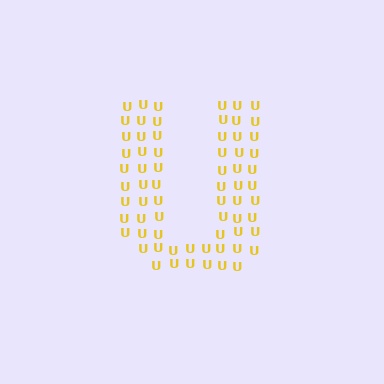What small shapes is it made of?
It is made of small letter U's.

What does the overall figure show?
The overall figure shows the letter U.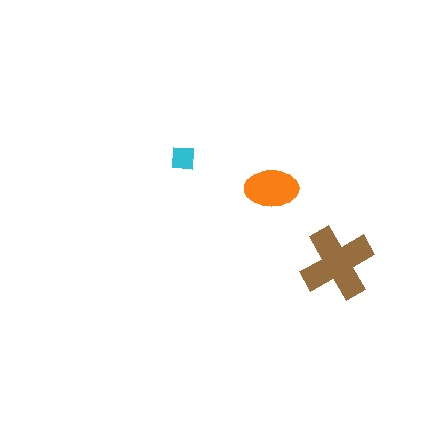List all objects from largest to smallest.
The brown cross, the orange ellipse, the cyan square.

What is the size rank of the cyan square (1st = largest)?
3rd.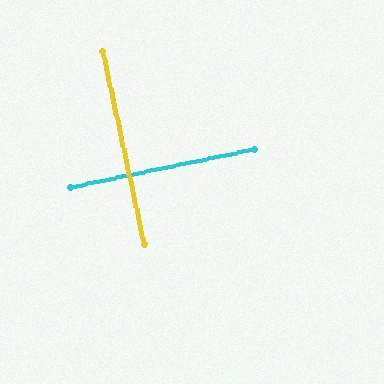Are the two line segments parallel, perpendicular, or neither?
Perpendicular — they meet at approximately 90°.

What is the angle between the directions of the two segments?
Approximately 90 degrees.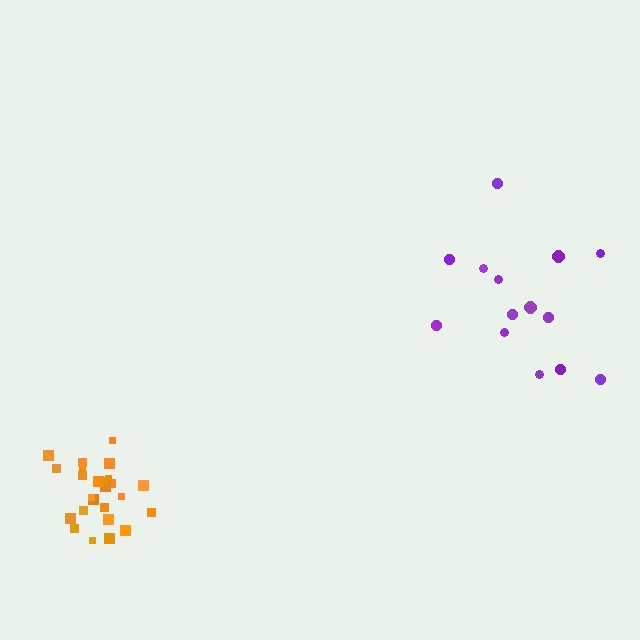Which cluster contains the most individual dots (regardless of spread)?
Orange (25).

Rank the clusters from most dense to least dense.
orange, purple.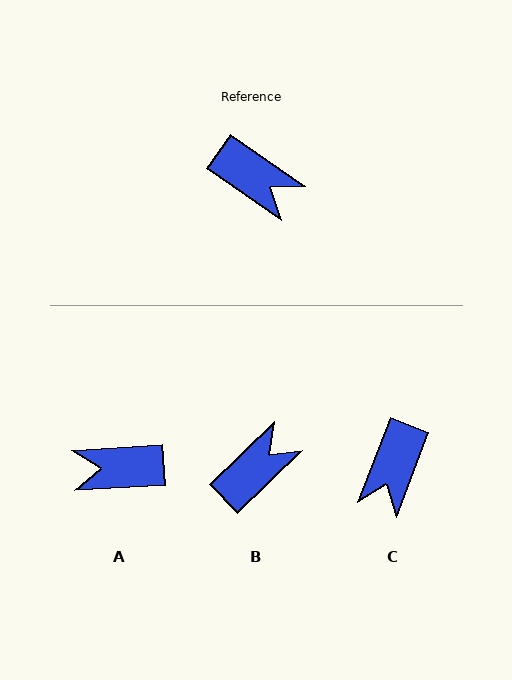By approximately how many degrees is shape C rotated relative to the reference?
Approximately 76 degrees clockwise.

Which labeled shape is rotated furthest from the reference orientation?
A, about 142 degrees away.